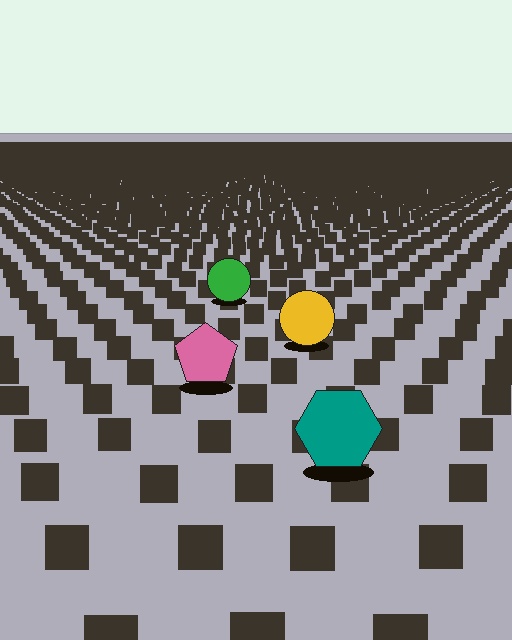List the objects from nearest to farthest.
From nearest to farthest: the teal hexagon, the pink pentagon, the yellow circle, the green circle.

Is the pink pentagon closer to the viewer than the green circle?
Yes. The pink pentagon is closer — you can tell from the texture gradient: the ground texture is coarser near it.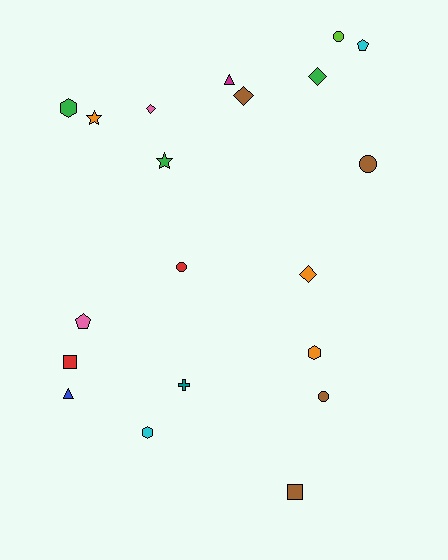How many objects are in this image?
There are 20 objects.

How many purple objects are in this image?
There are no purple objects.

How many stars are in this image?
There are 2 stars.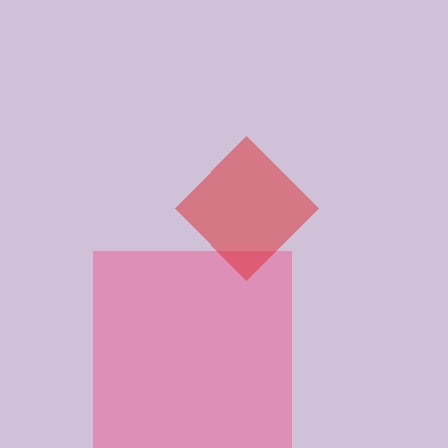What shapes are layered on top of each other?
The layered shapes are: a pink square, a red diamond.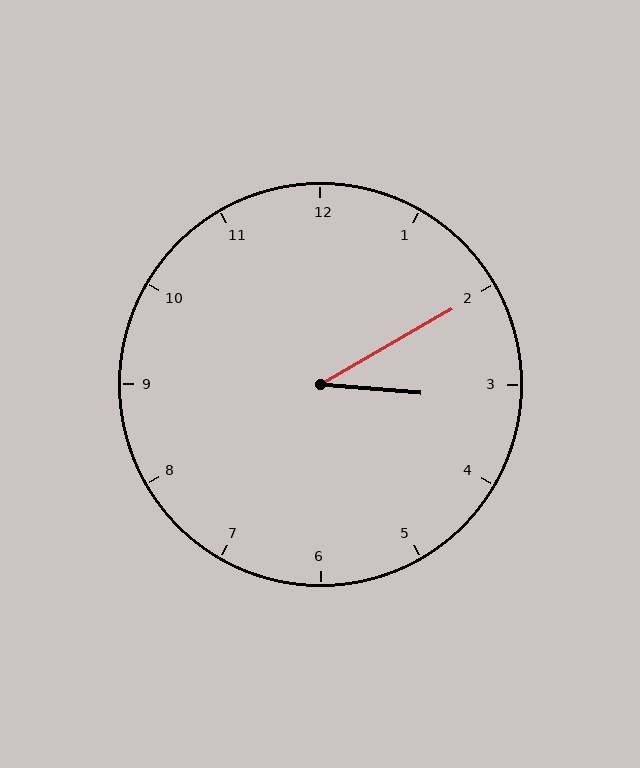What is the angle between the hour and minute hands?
Approximately 35 degrees.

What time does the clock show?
3:10.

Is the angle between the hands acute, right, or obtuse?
It is acute.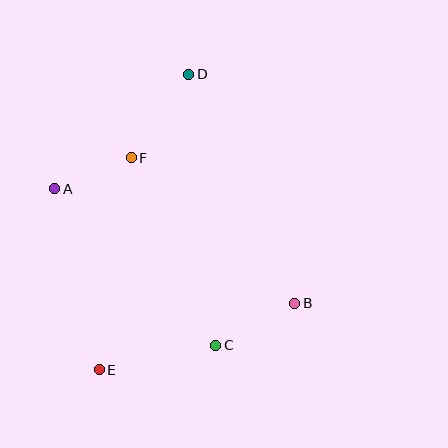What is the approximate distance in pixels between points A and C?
The distance between A and C is approximately 225 pixels.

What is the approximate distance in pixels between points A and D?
The distance between A and D is approximately 177 pixels.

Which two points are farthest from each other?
Points D and E are farthest from each other.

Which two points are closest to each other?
Points A and F are closest to each other.